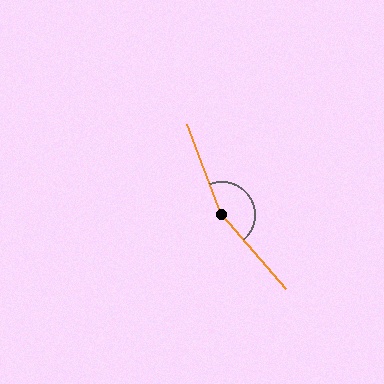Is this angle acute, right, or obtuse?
It is obtuse.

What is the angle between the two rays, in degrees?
Approximately 160 degrees.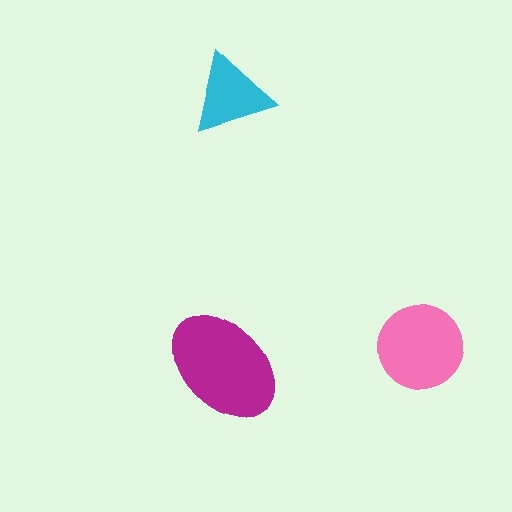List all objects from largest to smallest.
The magenta ellipse, the pink circle, the cyan triangle.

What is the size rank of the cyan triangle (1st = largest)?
3rd.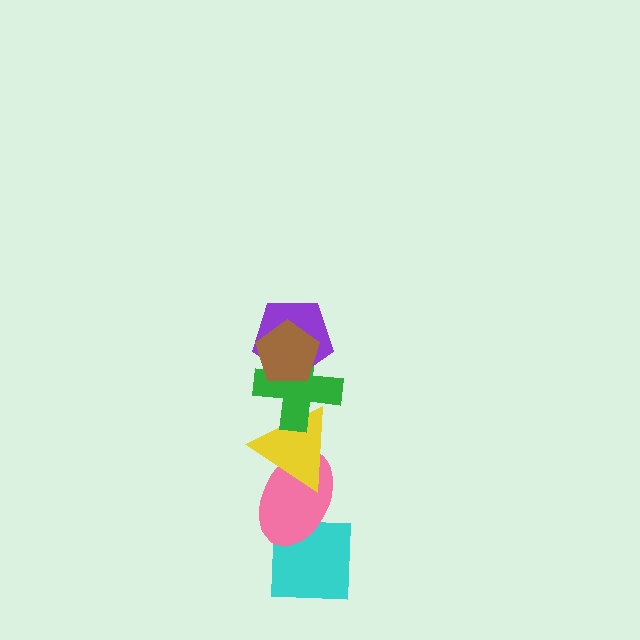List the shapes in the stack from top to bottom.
From top to bottom: the brown pentagon, the purple pentagon, the green cross, the yellow triangle, the pink ellipse, the cyan square.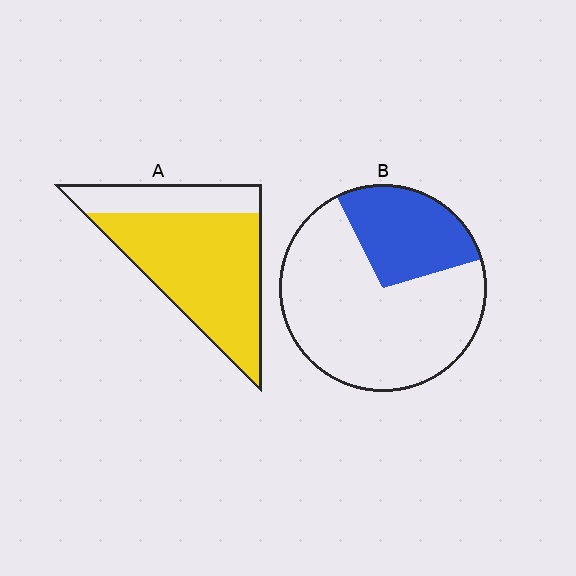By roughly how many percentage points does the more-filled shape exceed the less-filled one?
By roughly 45 percentage points (A over B).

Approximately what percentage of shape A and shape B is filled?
A is approximately 75% and B is approximately 30%.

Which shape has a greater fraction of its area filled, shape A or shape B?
Shape A.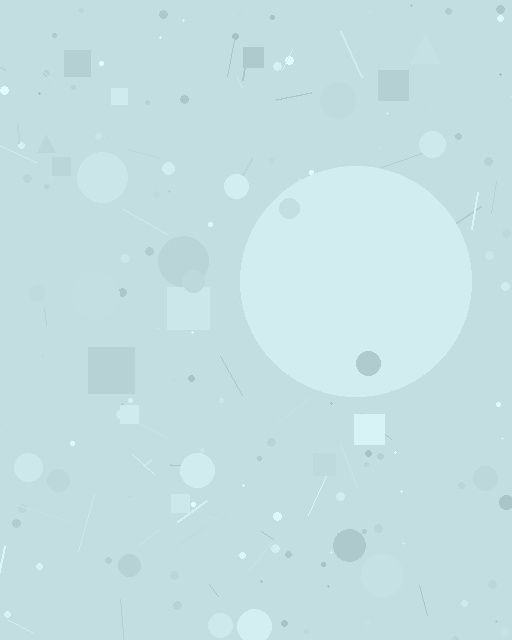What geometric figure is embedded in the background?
A circle is embedded in the background.